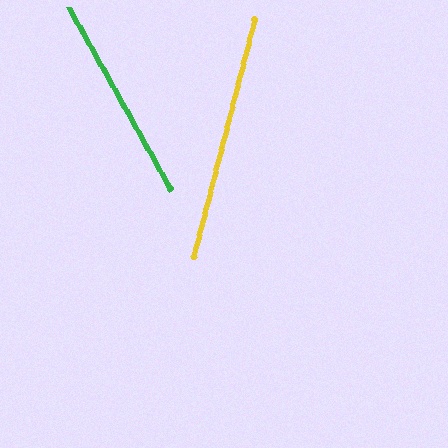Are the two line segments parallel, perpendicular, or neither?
Neither parallel nor perpendicular — they differ by about 44°.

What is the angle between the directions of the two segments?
Approximately 44 degrees.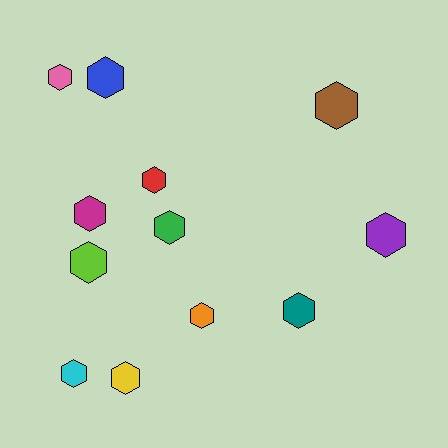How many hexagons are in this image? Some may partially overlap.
There are 12 hexagons.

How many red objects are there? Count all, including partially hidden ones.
There is 1 red object.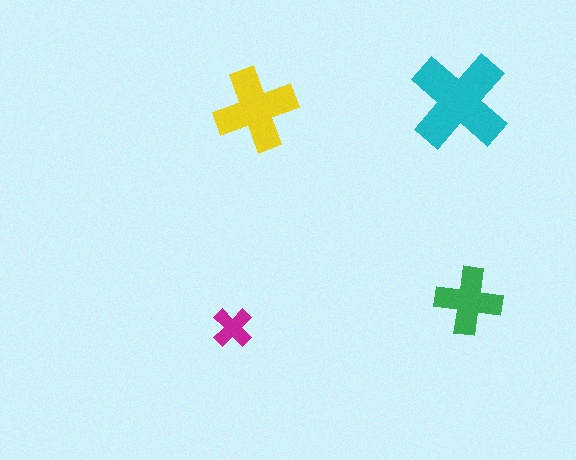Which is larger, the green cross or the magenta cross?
The green one.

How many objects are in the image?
There are 4 objects in the image.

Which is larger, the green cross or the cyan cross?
The cyan one.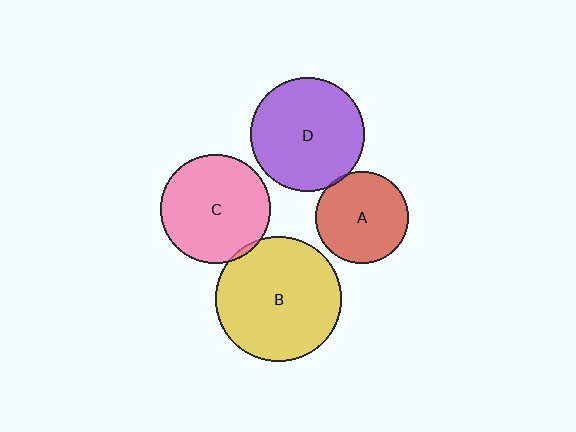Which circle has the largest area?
Circle B (yellow).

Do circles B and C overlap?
Yes.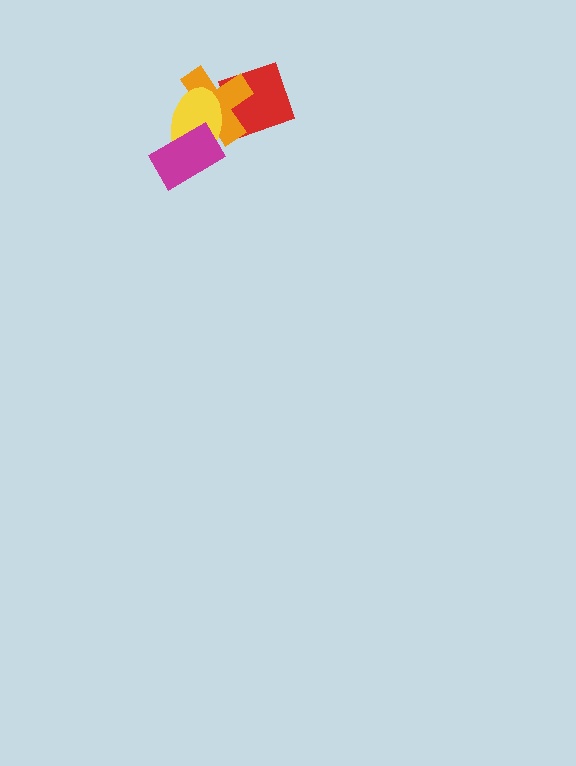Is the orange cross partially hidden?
Yes, it is partially covered by another shape.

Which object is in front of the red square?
The orange cross is in front of the red square.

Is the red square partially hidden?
Yes, it is partially covered by another shape.